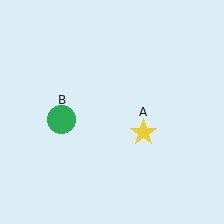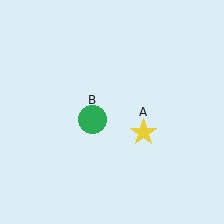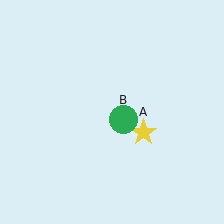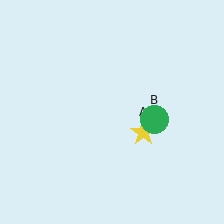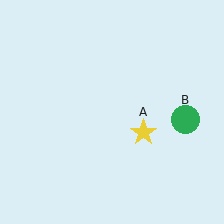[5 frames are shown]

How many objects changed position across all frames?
1 object changed position: green circle (object B).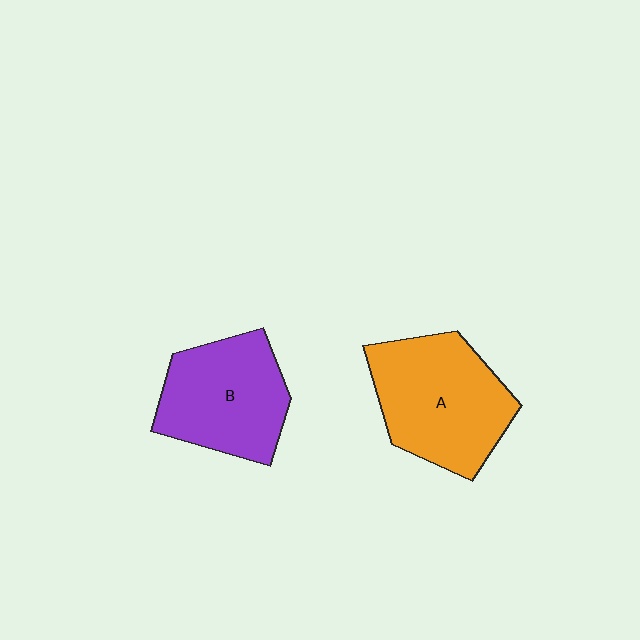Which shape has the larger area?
Shape A (orange).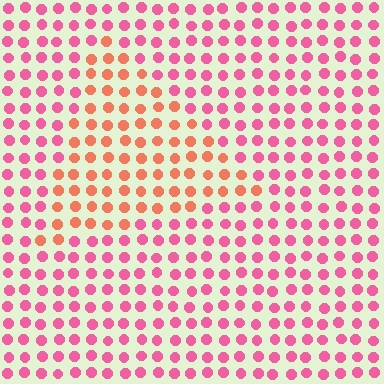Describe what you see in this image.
The image is filled with small pink elements in a uniform arrangement. A triangle-shaped region is visible where the elements are tinted to a slightly different hue, forming a subtle color boundary.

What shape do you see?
I see a triangle.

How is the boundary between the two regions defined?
The boundary is defined purely by a slight shift in hue (about 39 degrees). Spacing, size, and orientation are identical on both sides.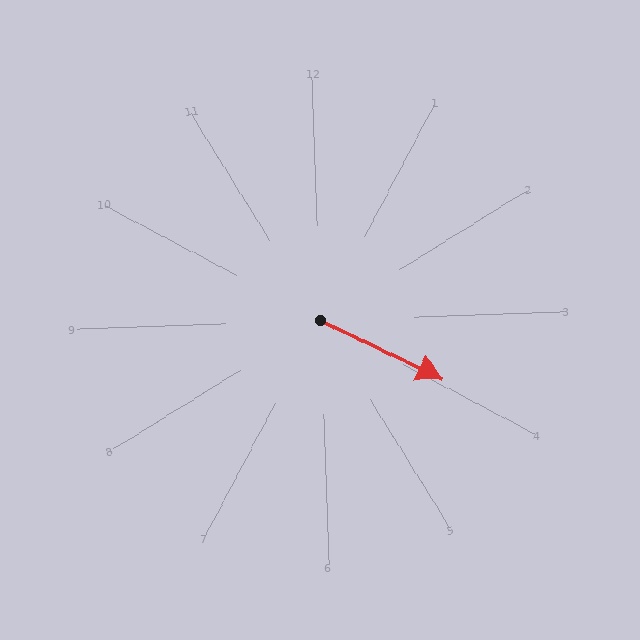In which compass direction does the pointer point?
Southeast.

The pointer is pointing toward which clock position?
Roughly 4 o'clock.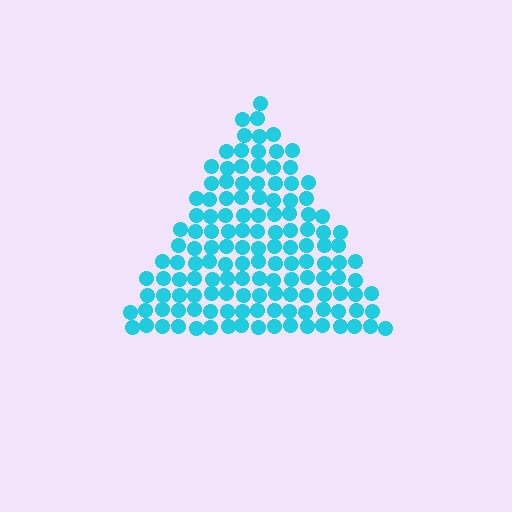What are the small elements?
The small elements are circles.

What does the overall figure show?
The overall figure shows a triangle.